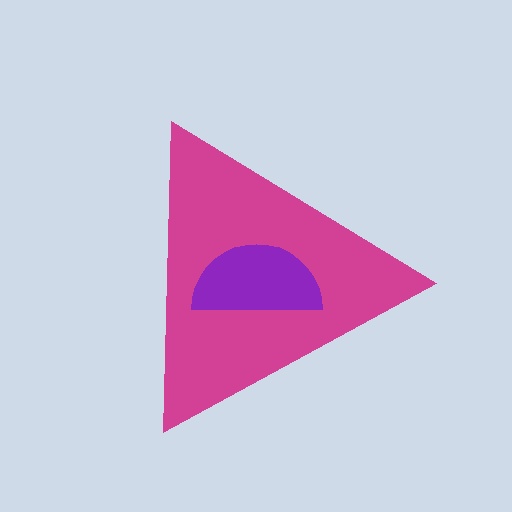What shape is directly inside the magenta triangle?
The purple semicircle.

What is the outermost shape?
The magenta triangle.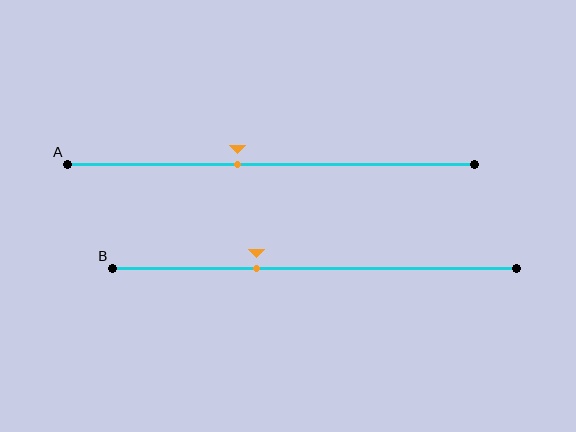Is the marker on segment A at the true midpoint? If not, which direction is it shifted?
No, the marker on segment A is shifted to the left by about 8% of the segment length.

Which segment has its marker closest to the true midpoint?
Segment A has its marker closest to the true midpoint.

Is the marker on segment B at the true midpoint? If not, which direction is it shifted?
No, the marker on segment B is shifted to the left by about 14% of the segment length.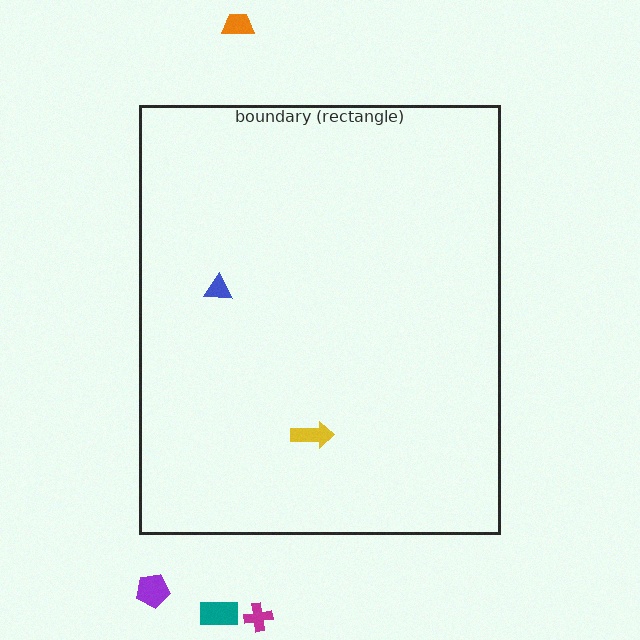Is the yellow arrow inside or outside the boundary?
Inside.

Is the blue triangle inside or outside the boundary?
Inside.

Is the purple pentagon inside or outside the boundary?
Outside.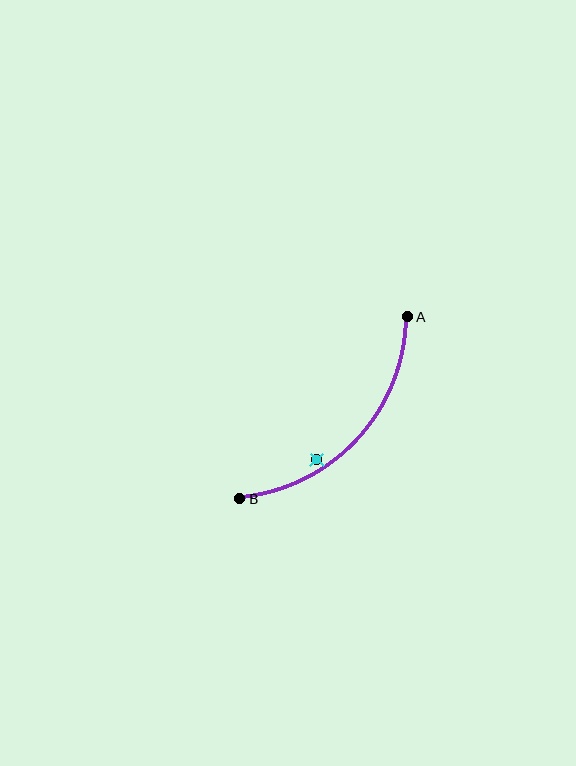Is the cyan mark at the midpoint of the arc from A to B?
No — the cyan mark does not lie on the arc at all. It sits slightly inside the curve.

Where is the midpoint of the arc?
The arc midpoint is the point on the curve farthest from the straight line joining A and B. It sits below and to the right of that line.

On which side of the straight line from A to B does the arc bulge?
The arc bulges below and to the right of the straight line connecting A and B.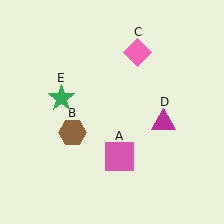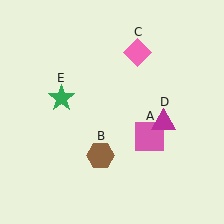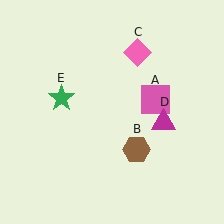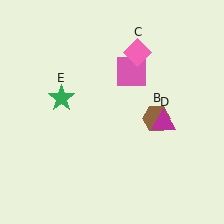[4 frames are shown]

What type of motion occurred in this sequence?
The pink square (object A), brown hexagon (object B) rotated counterclockwise around the center of the scene.